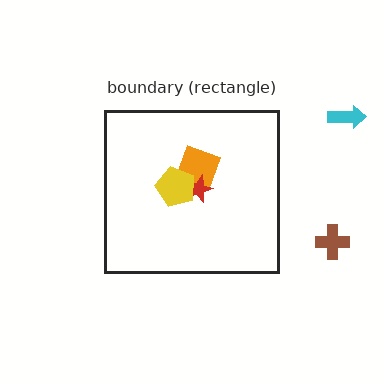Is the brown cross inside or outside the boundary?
Outside.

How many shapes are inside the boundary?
3 inside, 2 outside.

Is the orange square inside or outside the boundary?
Inside.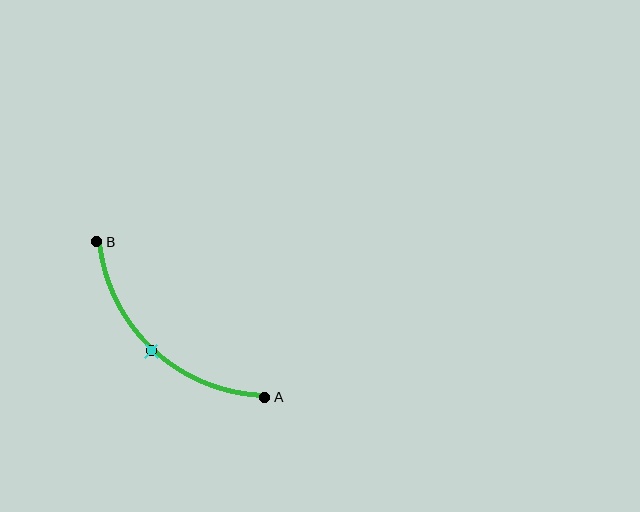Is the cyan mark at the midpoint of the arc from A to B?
Yes. The cyan mark lies on the arc at equal arc-length from both A and B — it is the arc midpoint.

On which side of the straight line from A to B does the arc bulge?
The arc bulges below and to the left of the straight line connecting A and B.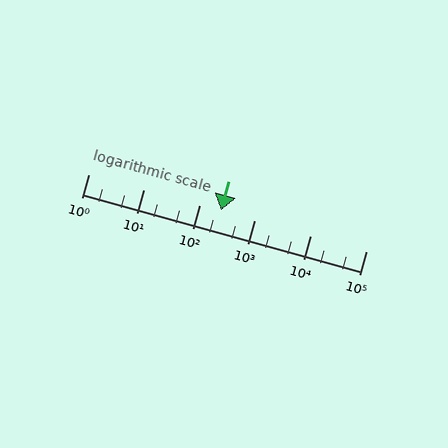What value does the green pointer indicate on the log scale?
The pointer indicates approximately 240.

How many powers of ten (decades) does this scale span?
The scale spans 5 decades, from 1 to 100000.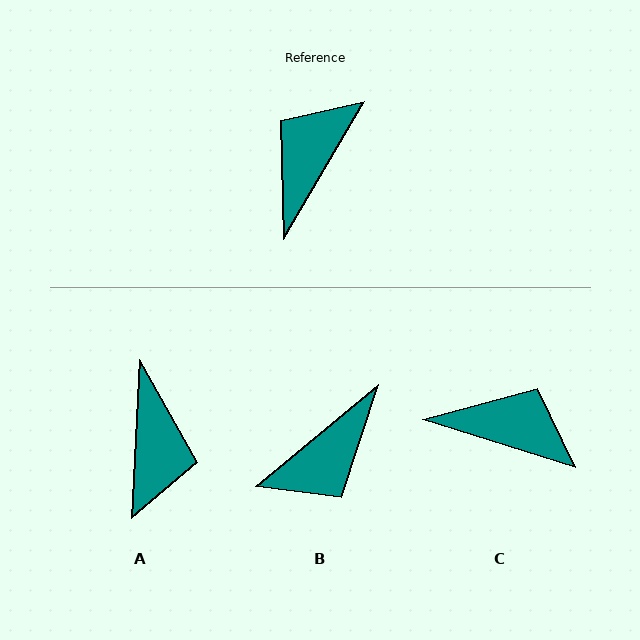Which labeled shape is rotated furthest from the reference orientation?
B, about 160 degrees away.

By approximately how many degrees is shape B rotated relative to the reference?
Approximately 160 degrees counter-clockwise.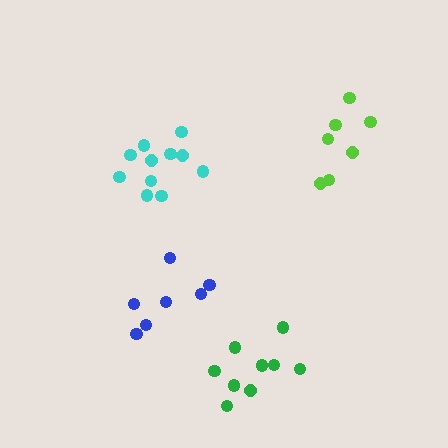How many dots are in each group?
Group 1: 7 dots, Group 2: 11 dots, Group 3: 7 dots, Group 4: 10 dots (35 total).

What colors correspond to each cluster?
The clusters are colored: lime, cyan, blue, green.